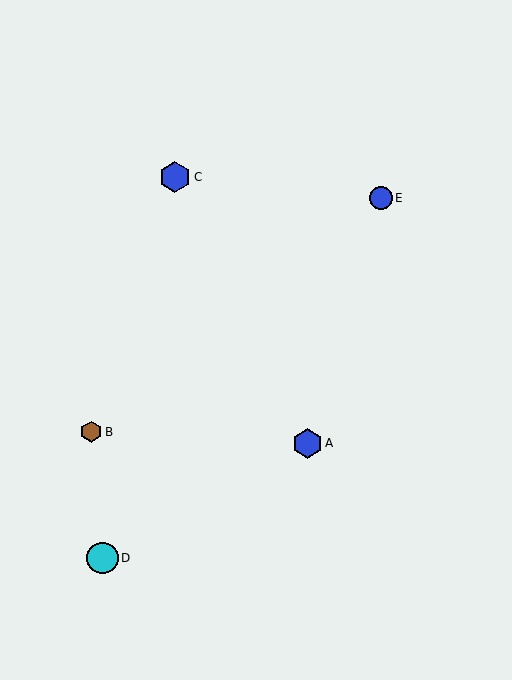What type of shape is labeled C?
Shape C is a blue hexagon.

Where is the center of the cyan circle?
The center of the cyan circle is at (102, 558).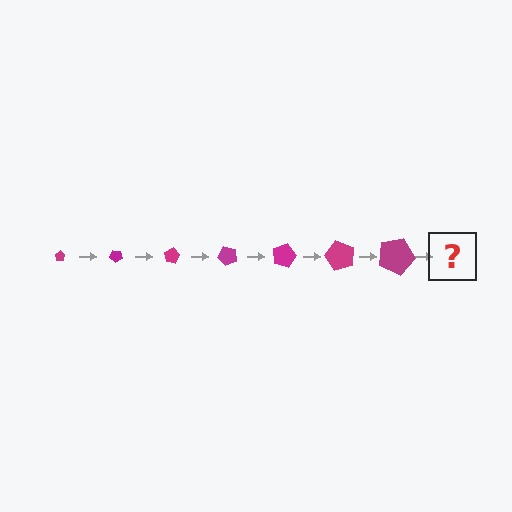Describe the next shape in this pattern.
It should be a pentagon, larger than the previous one and rotated 280 degrees from the start.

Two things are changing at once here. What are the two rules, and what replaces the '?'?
The two rules are that the pentagon grows larger each step and it rotates 40 degrees each step. The '?' should be a pentagon, larger than the previous one and rotated 280 degrees from the start.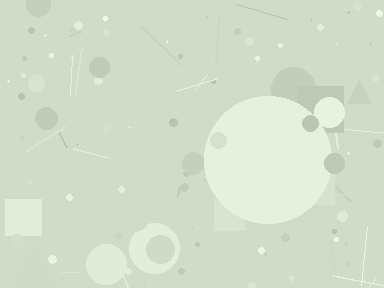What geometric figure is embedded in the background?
A circle is embedded in the background.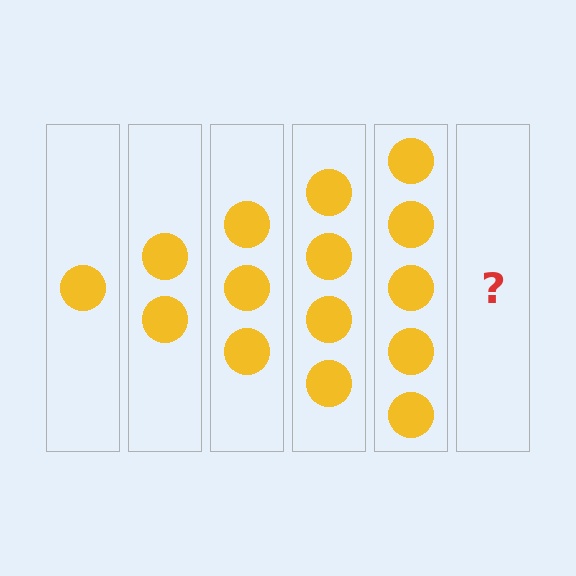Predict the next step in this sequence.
The next step is 6 circles.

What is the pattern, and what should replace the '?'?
The pattern is that each step adds one more circle. The '?' should be 6 circles.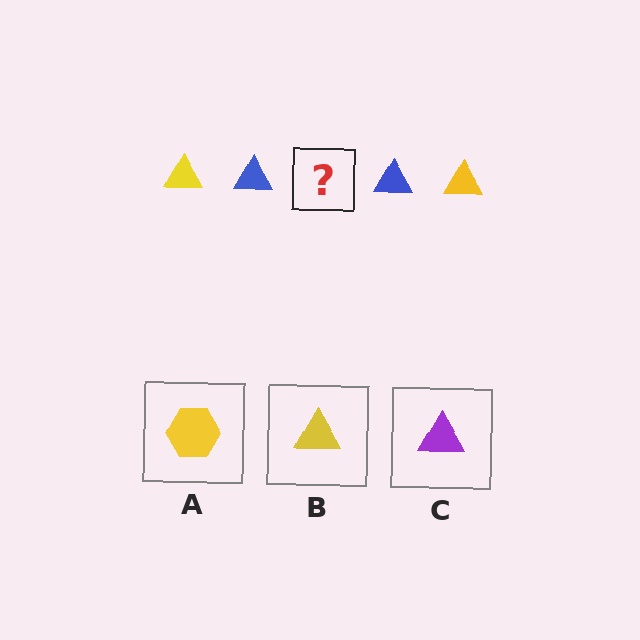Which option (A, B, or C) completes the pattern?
B.